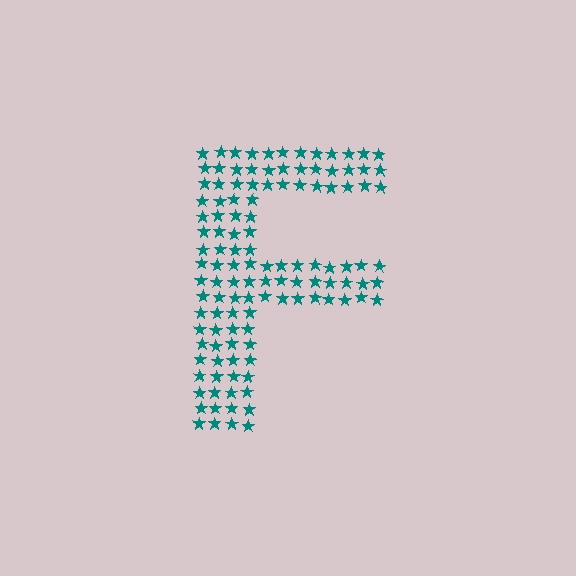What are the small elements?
The small elements are stars.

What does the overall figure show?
The overall figure shows the letter F.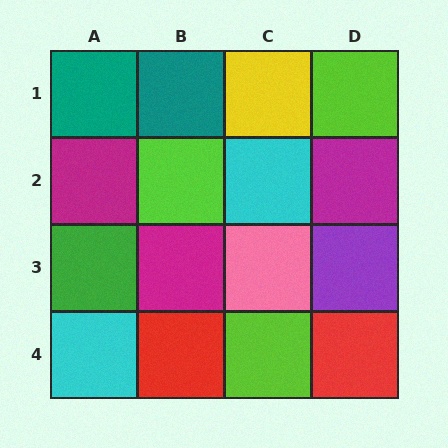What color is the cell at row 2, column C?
Cyan.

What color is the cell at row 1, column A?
Teal.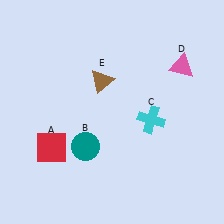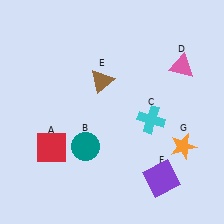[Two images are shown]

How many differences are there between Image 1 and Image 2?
There are 2 differences between the two images.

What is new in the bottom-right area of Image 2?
An orange star (G) was added in the bottom-right area of Image 2.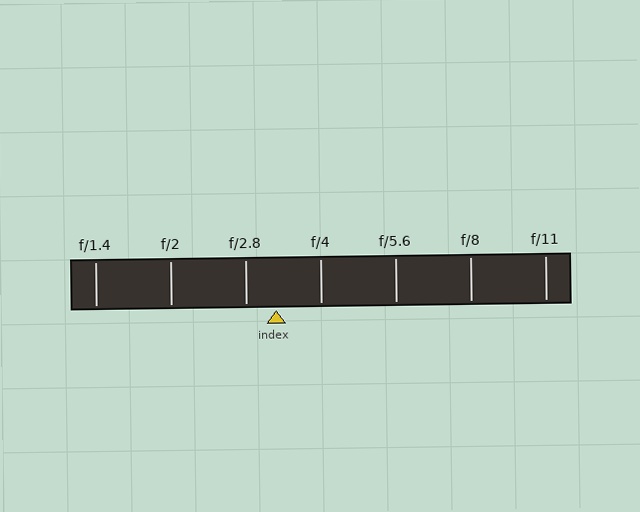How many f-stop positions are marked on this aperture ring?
There are 7 f-stop positions marked.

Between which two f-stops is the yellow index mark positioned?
The index mark is between f/2.8 and f/4.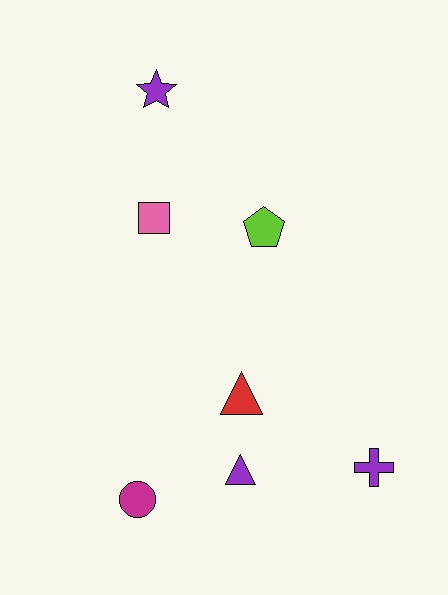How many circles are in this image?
There is 1 circle.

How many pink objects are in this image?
There is 1 pink object.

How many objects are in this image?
There are 7 objects.